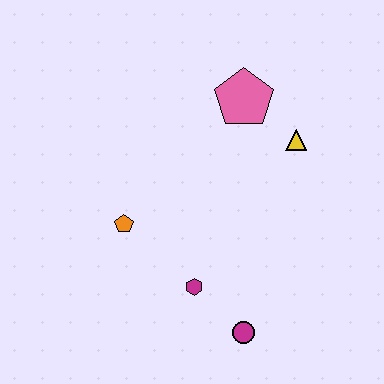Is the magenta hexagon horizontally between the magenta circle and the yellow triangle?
No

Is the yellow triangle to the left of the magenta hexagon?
No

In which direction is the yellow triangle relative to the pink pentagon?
The yellow triangle is to the right of the pink pentagon.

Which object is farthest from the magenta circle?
The pink pentagon is farthest from the magenta circle.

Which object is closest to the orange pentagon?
The magenta hexagon is closest to the orange pentagon.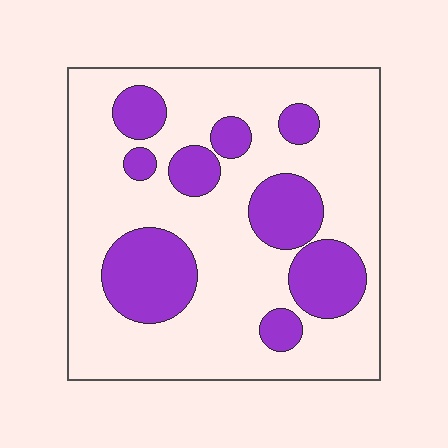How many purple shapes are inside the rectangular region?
9.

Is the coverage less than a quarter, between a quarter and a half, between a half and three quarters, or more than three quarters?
Between a quarter and a half.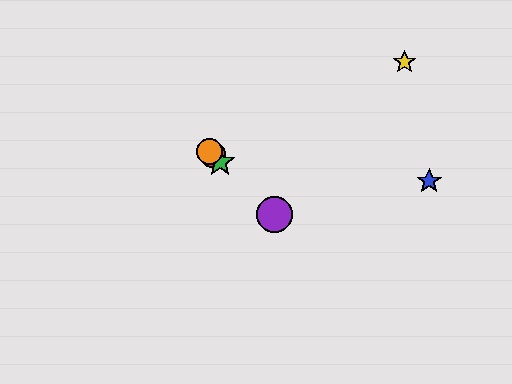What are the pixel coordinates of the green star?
The green star is at (220, 162).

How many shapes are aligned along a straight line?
4 shapes (the red circle, the green star, the purple circle, the orange circle) are aligned along a straight line.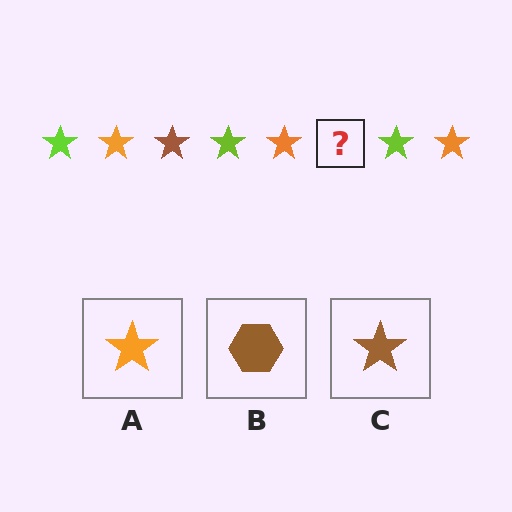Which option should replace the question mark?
Option C.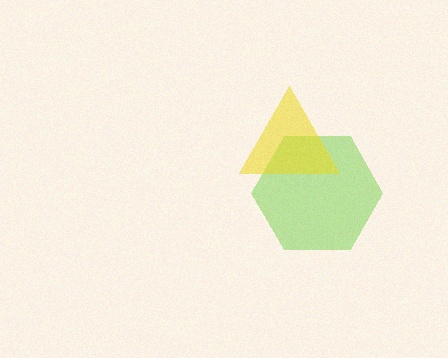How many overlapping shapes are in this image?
There are 2 overlapping shapes in the image.